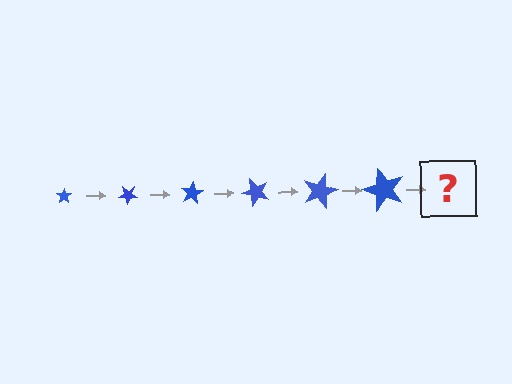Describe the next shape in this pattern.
It should be a star, larger than the previous one and rotated 240 degrees from the start.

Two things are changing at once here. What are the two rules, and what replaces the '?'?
The two rules are that the star grows larger each step and it rotates 40 degrees each step. The '?' should be a star, larger than the previous one and rotated 240 degrees from the start.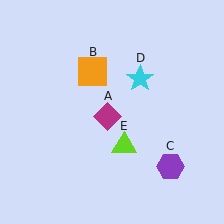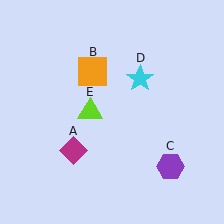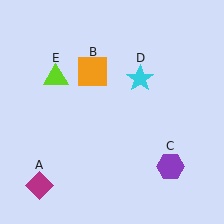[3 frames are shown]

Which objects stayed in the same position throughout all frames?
Orange square (object B) and purple hexagon (object C) and cyan star (object D) remained stationary.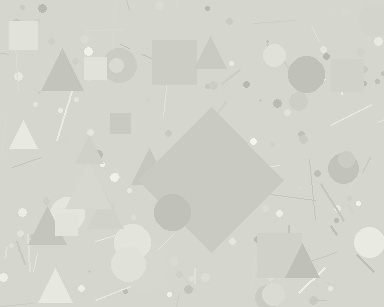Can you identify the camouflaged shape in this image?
The camouflaged shape is a diamond.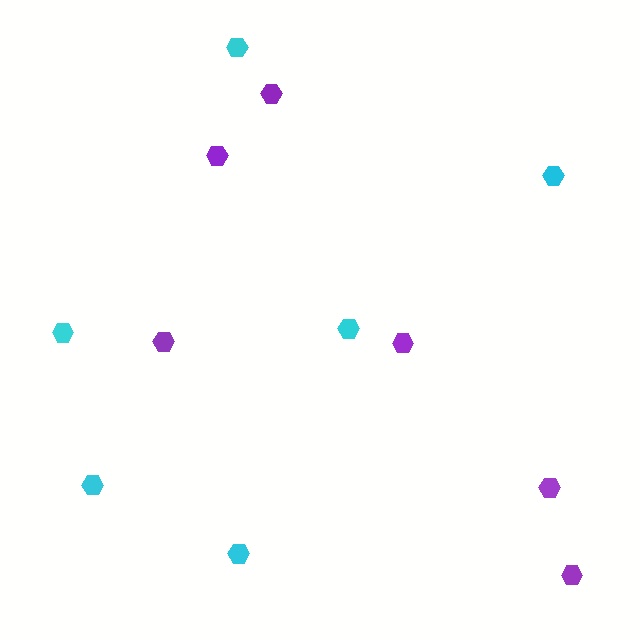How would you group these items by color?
There are 2 groups: one group of cyan hexagons (6) and one group of purple hexagons (6).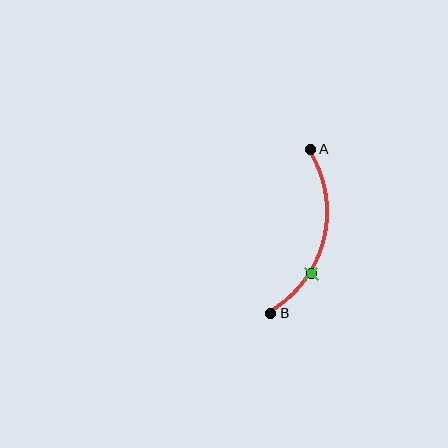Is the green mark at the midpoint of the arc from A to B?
No. The green mark lies on the arc but is closer to endpoint B. The arc midpoint would be at the point on the curve equidistant along the arc from both A and B.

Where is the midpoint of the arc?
The arc midpoint is the point on the curve farthest from the straight line joining A and B. It sits to the right of that line.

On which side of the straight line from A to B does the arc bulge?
The arc bulges to the right of the straight line connecting A and B.